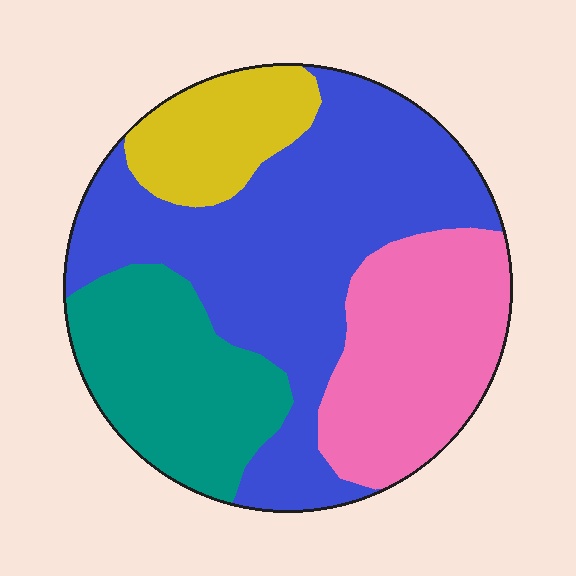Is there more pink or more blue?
Blue.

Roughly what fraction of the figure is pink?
Pink takes up between a sixth and a third of the figure.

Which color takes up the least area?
Yellow, at roughly 10%.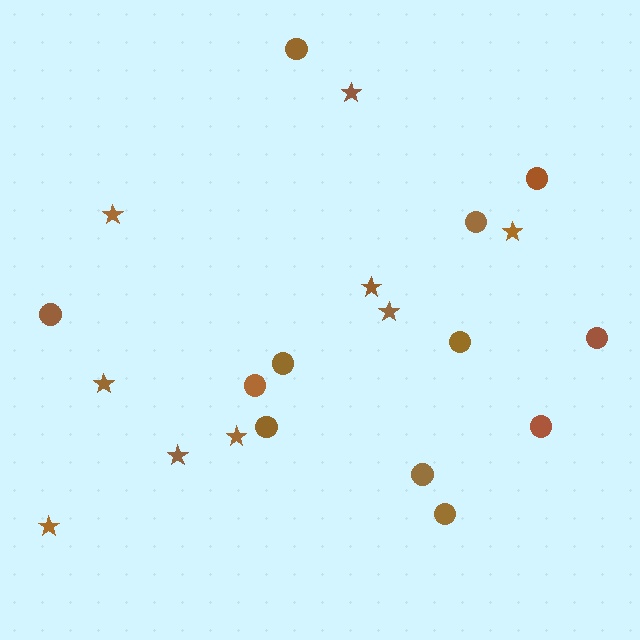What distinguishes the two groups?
There are 2 groups: one group of stars (9) and one group of circles (12).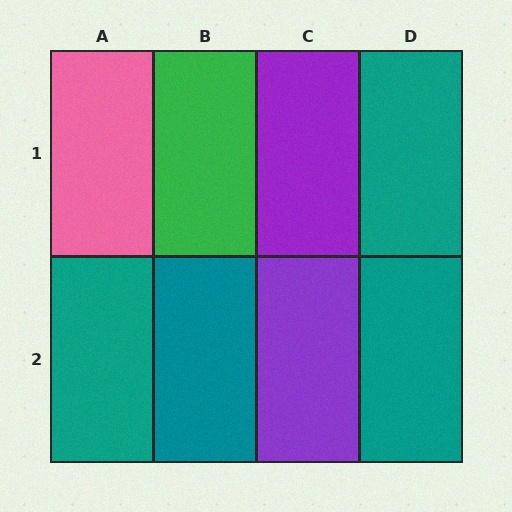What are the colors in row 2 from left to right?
Teal, teal, purple, teal.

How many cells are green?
1 cell is green.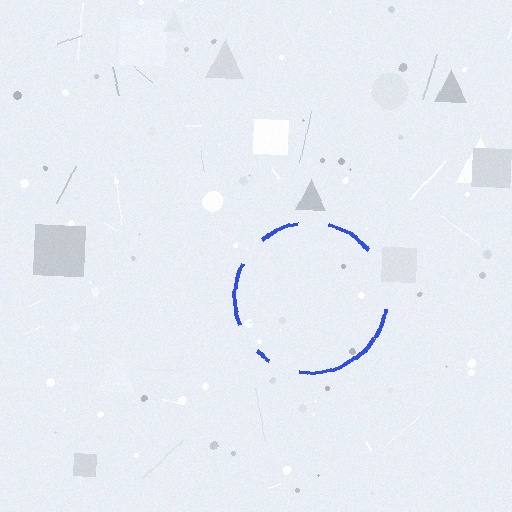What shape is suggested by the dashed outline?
The dashed outline suggests a circle.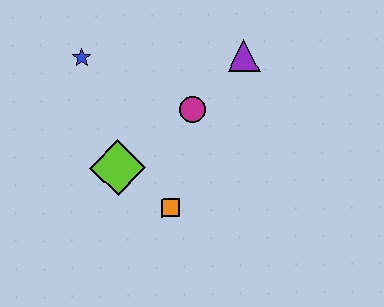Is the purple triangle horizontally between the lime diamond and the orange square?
No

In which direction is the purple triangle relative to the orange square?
The purple triangle is above the orange square.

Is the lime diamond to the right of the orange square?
No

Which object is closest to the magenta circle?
The purple triangle is closest to the magenta circle.